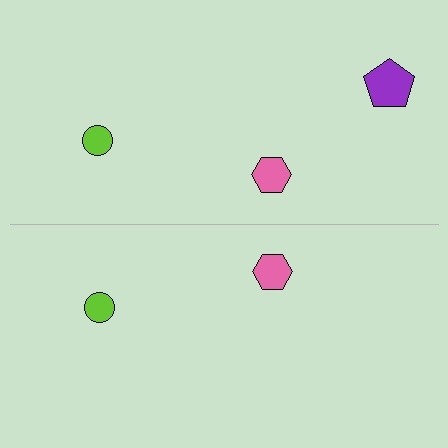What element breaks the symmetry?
A purple pentagon is missing from the bottom side.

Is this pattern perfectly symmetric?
No, the pattern is not perfectly symmetric. A purple pentagon is missing from the bottom side.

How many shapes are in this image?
There are 5 shapes in this image.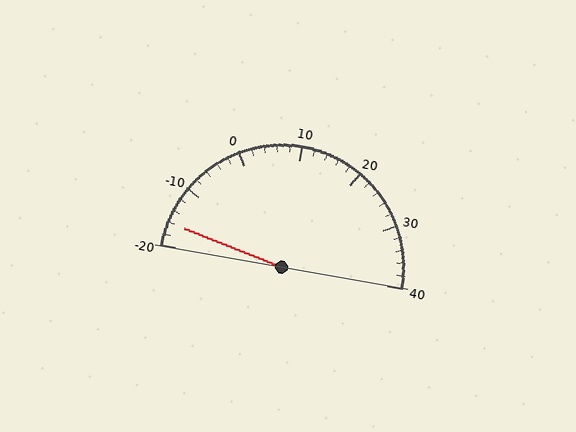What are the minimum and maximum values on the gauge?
The gauge ranges from -20 to 40.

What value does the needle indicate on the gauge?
The needle indicates approximately -16.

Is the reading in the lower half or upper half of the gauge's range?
The reading is in the lower half of the range (-20 to 40).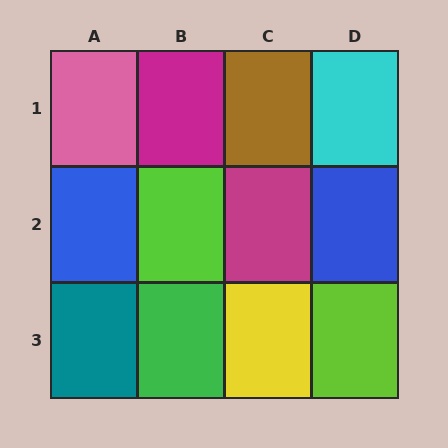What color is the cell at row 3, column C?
Yellow.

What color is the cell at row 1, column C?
Brown.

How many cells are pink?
1 cell is pink.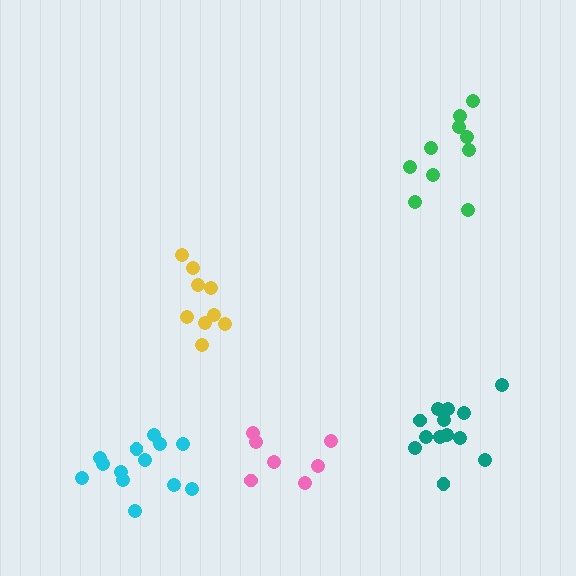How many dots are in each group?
Group 1: 9 dots, Group 2: 7 dots, Group 3: 13 dots, Group 4: 10 dots, Group 5: 13 dots (52 total).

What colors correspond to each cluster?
The clusters are colored: yellow, pink, teal, green, cyan.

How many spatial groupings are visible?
There are 5 spatial groupings.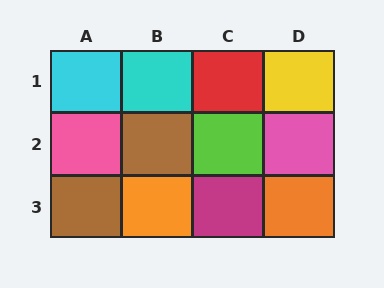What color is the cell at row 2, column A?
Pink.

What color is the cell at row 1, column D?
Yellow.